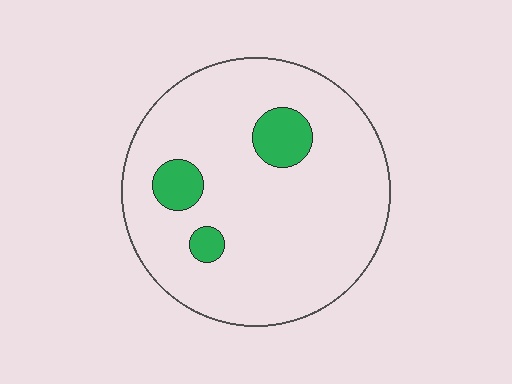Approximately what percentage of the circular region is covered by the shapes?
Approximately 10%.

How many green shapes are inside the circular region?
3.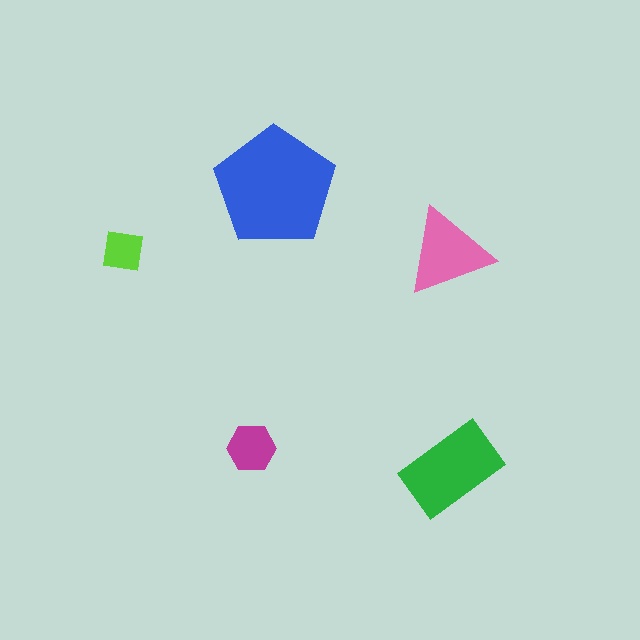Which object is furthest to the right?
The green rectangle is rightmost.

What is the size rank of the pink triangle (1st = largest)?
3rd.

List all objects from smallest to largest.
The lime square, the magenta hexagon, the pink triangle, the green rectangle, the blue pentagon.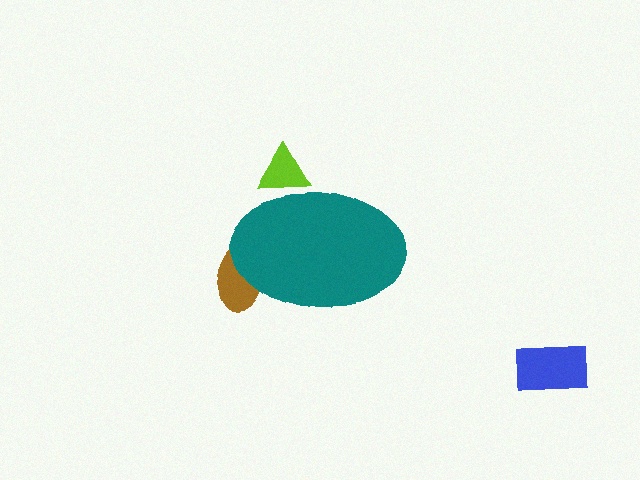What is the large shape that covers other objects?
A teal ellipse.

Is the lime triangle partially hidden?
Yes, the lime triangle is partially hidden behind the teal ellipse.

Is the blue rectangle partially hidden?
No, the blue rectangle is fully visible.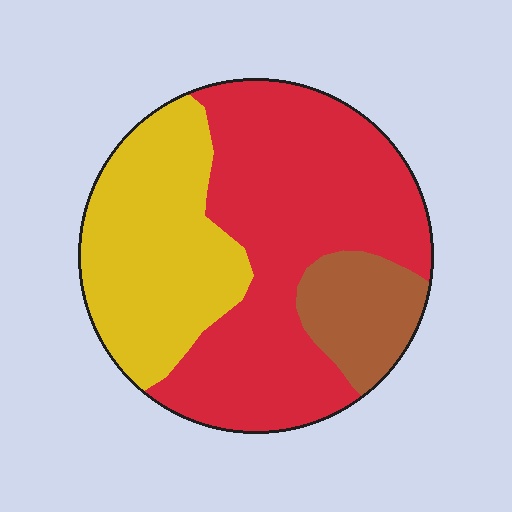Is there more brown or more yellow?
Yellow.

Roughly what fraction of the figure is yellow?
Yellow takes up about one third (1/3) of the figure.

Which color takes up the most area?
Red, at roughly 55%.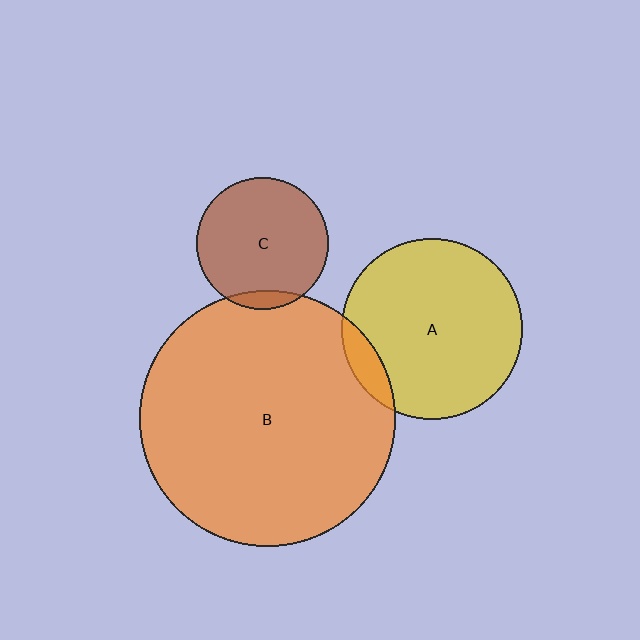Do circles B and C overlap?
Yes.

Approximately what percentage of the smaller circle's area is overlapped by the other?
Approximately 5%.